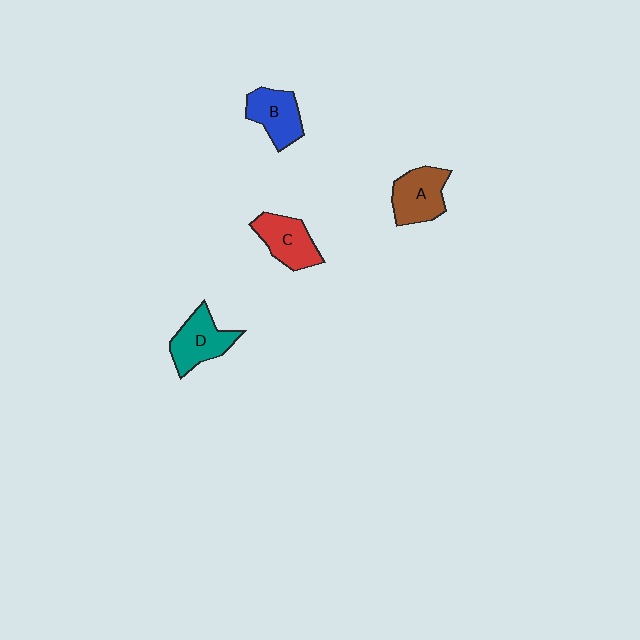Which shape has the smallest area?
Shape B (blue).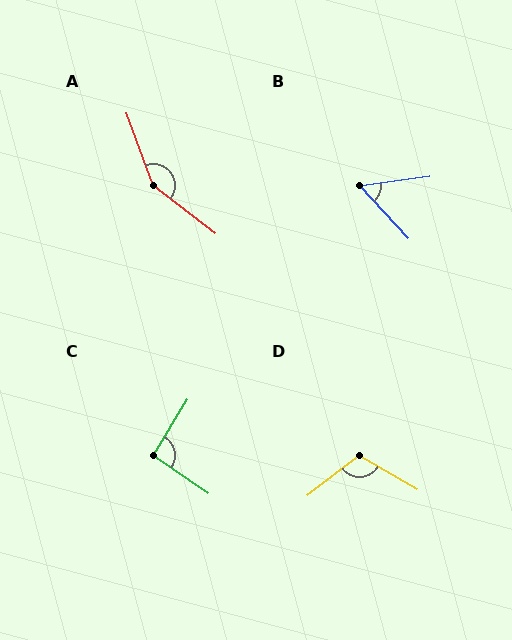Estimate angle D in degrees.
Approximately 112 degrees.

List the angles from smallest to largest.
B (55°), C (93°), D (112°), A (148°).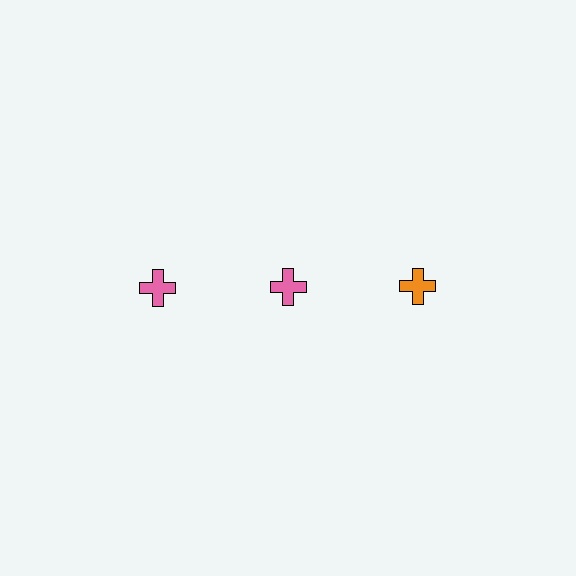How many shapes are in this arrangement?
There are 3 shapes arranged in a grid pattern.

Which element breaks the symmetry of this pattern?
The orange cross in the top row, center column breaks the symmetry. All other shapes are pink crosses.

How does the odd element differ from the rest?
It has a different color: orange instead of pink.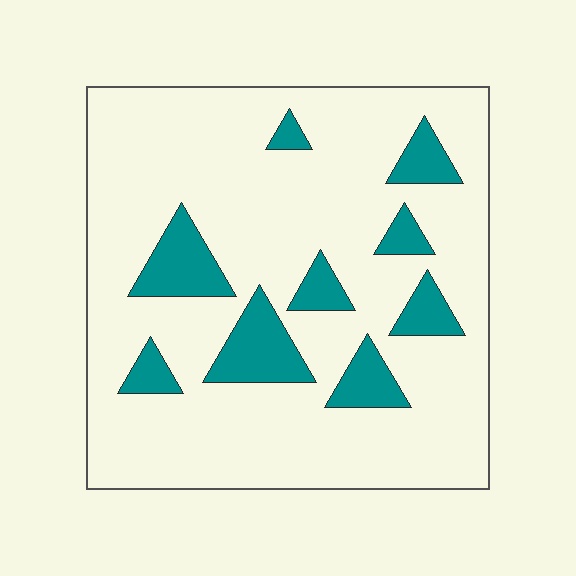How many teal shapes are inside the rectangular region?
9.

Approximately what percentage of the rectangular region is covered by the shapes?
Approximately 15%.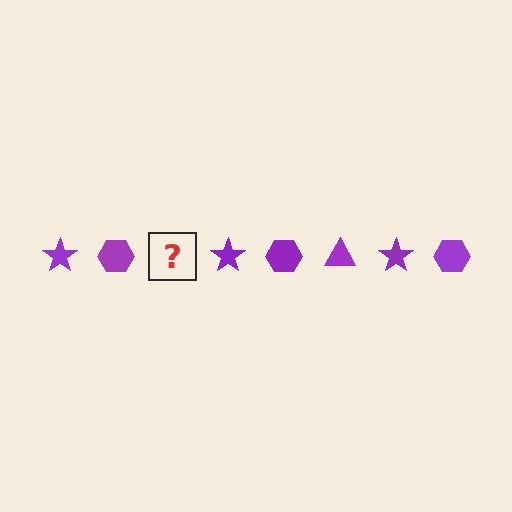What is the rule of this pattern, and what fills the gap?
The rule is that the pattern cycles through star, hexagon, triangle shapes in purple. The gap should be filled with a purple triangle.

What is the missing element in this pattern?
The missing element is a purple triangle.